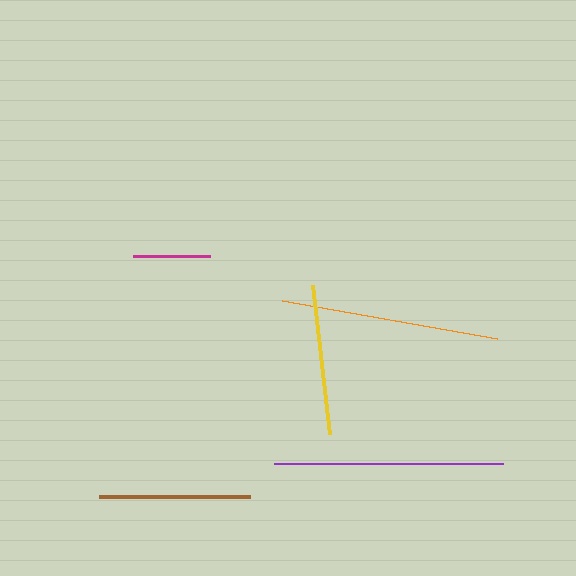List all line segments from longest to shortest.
From longest to shortest: purple, orange, brown, yellow, magenta.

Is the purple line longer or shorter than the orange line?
The purple line is longer than the orange line.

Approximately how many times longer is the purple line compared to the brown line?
The purple line is approximately 1.5 times the length of the brown line.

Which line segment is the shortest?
The magenta line is the shortest at approximately 77 pixels.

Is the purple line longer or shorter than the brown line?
The purple line is longer than the brown line.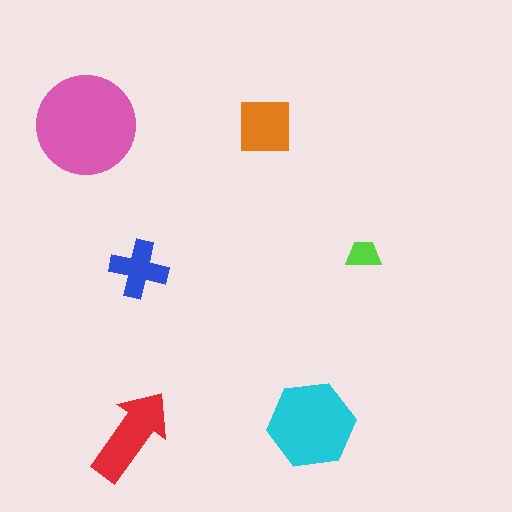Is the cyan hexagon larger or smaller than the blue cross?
Larger.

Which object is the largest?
The pink circle.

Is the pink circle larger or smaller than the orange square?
Larger.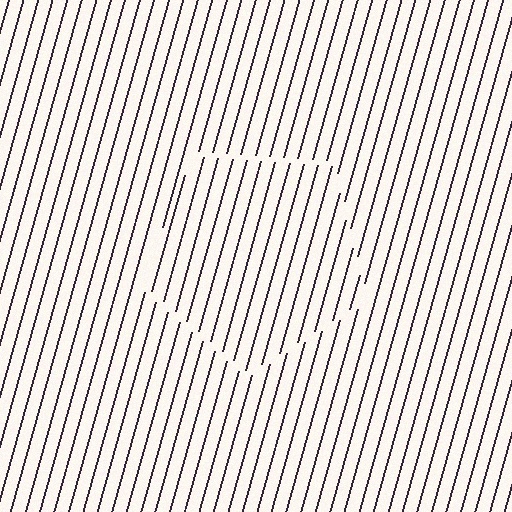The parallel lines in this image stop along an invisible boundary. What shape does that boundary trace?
An illusory pentagon. The interior of the shape contains the same grating, shifted by half a period — the contour is defined by the phase discontinuity where line-ends from the inner and outer gratings abut.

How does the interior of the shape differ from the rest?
The interior of the shape contains the same grating, shifted by half a period — the contour is defined by the phase discontinuity where line-ends from the inner and outer gratings abut.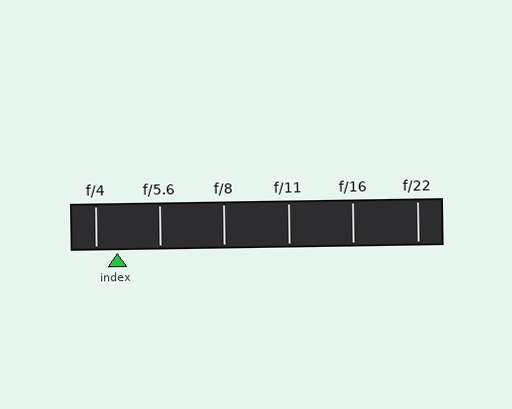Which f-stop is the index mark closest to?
The index mark is closest to f/4.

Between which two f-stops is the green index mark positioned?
The index mark is between f/4 and f/5.6.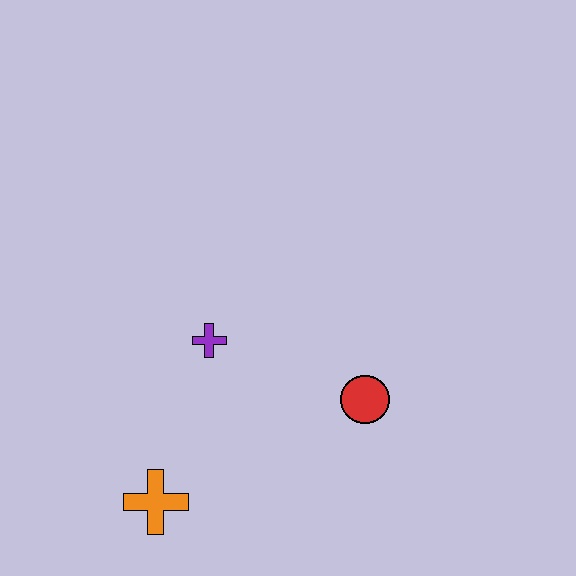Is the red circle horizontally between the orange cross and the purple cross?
No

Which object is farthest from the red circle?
The orange cross is farthest from the red circle.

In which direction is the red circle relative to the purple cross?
The red circle is to the right of the purple cross.